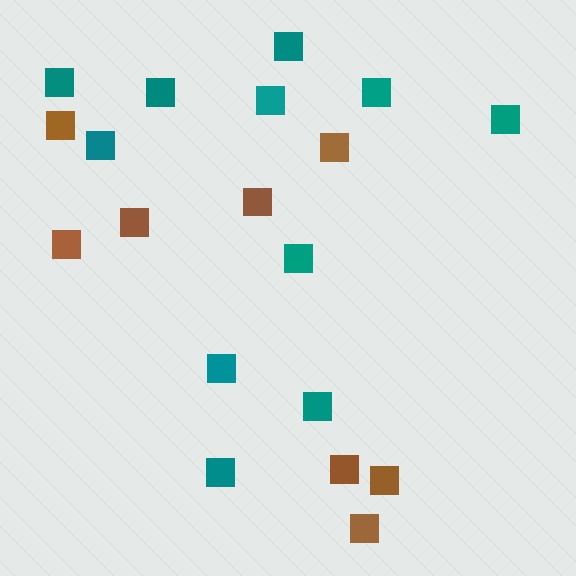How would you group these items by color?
There are 2 groups: one group of teal squares (11) and one group of brown squares (8).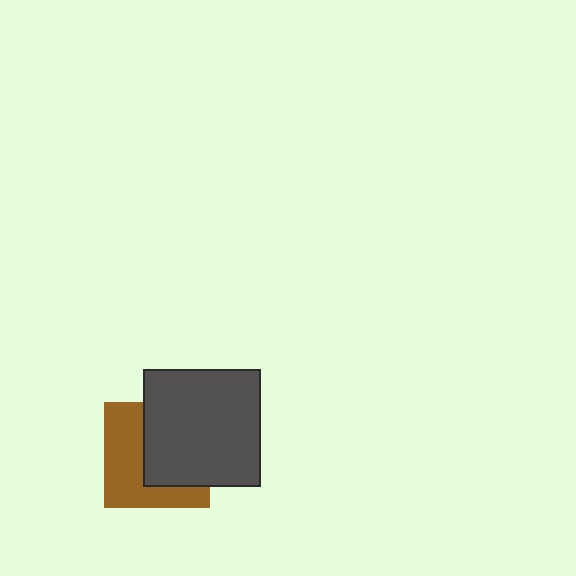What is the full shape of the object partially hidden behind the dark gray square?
The partially hidden object is a brown square.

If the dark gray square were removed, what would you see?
You would see the complete brown square.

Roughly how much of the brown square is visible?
About half of it is visible (roughly 49%).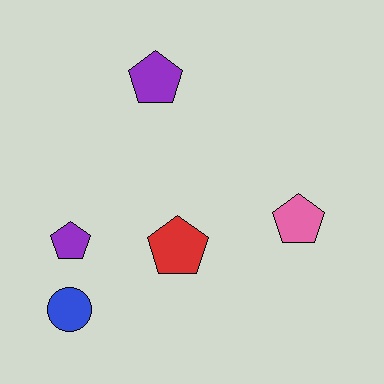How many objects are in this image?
There are 5 objects.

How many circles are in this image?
There is 1 circle.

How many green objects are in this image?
There are no green objects.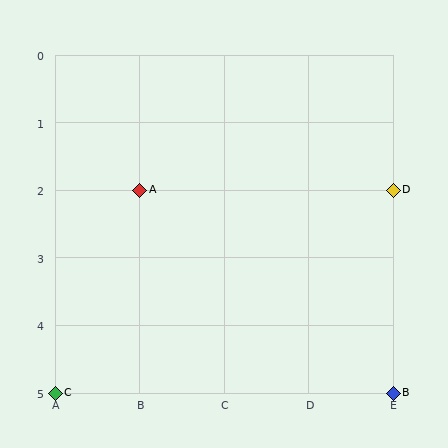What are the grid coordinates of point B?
Point B is at grid coordinates (E, 5).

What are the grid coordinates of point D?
Point D is at grid coordinates (E, 2).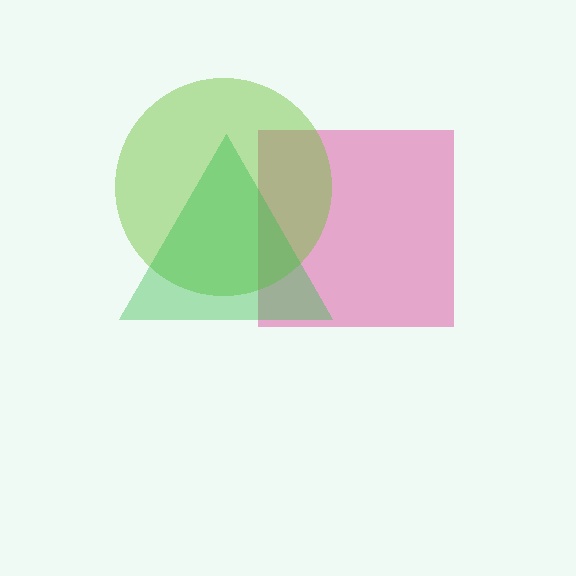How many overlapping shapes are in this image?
There are 3 overlapping shapes in the image.